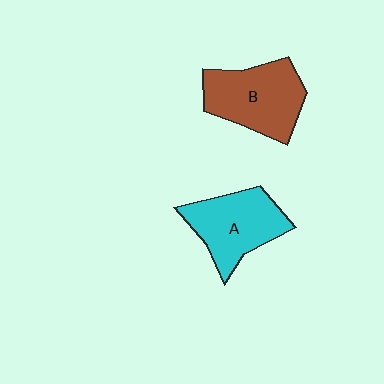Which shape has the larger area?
Shape B (brown).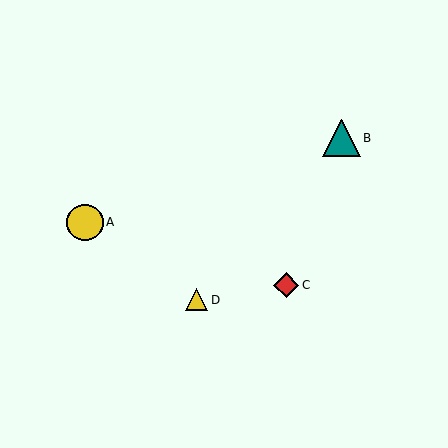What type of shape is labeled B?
Shape B is a teal triangle.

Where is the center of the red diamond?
The center of the red diamond is at (286, 285).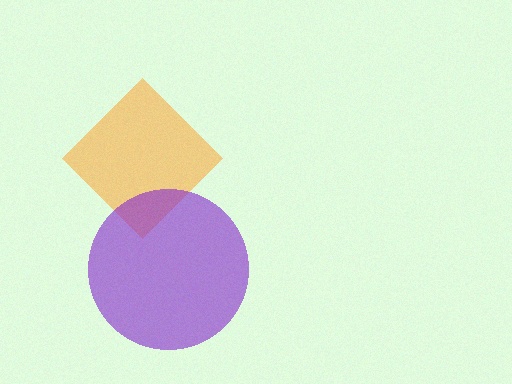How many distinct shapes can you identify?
There are 2 distinct shapes: an orange diamond, a purple circle.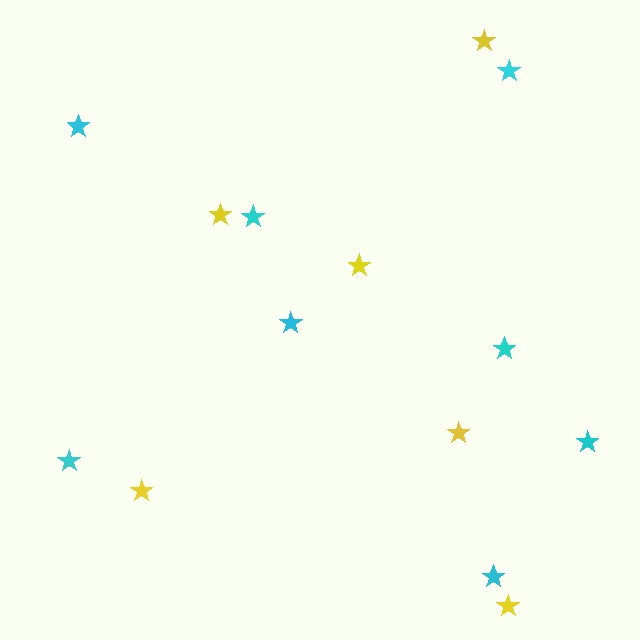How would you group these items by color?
There are 2 groups: one group of cyan stars (8) and one group of yellow stars (6).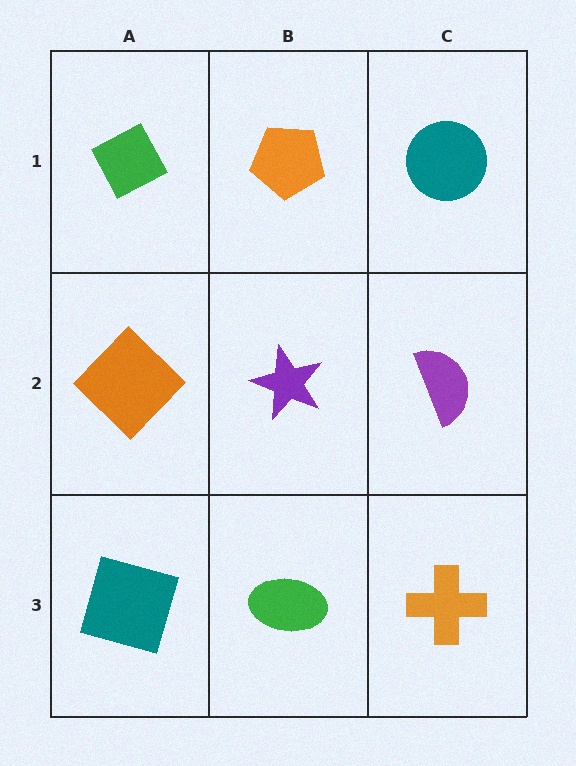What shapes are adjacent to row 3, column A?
An orange diamond (row 2, column A), a green ellipse (row 3, column B).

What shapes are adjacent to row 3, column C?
A purple semicircle (row 2, column C), a green ellipse (row 3, column B).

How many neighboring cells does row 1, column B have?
3.